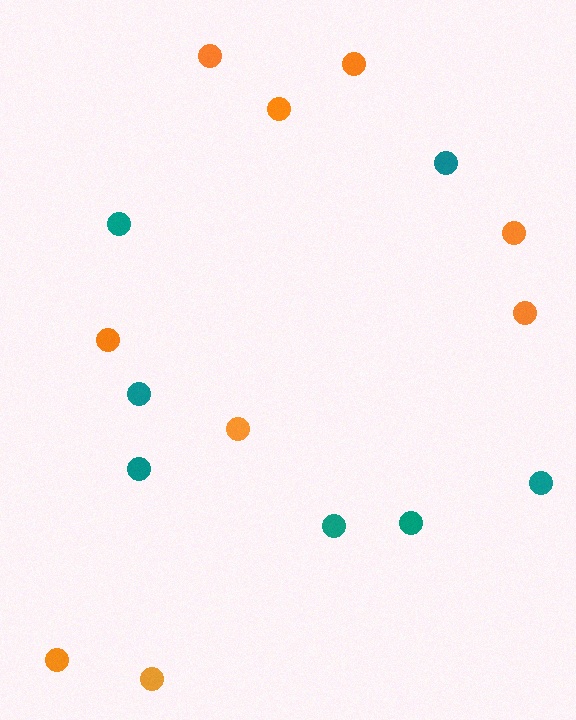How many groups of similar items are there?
There are 2 groups: one group of teal circles (7) and one group of orange circles (9).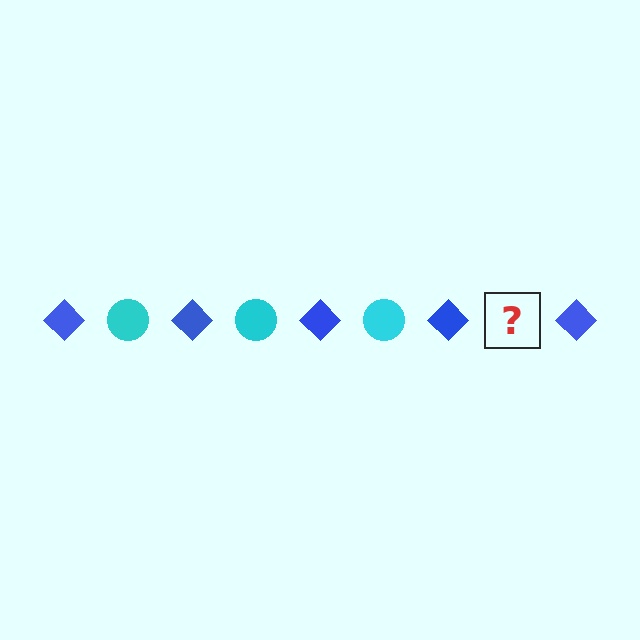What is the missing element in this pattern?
The missing element is a cyan circle.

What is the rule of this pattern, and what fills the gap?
The rule is that the pattern alternates between blue diamond and cyan circle. The gap should be filled with a cyan circle.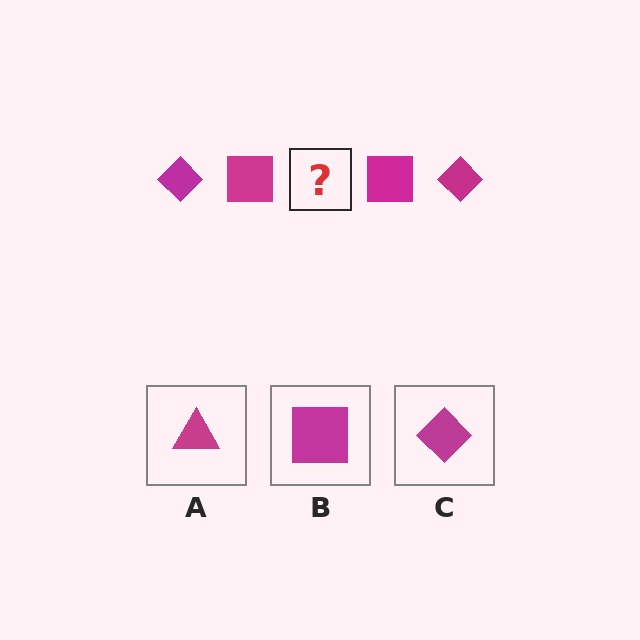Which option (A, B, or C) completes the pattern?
C.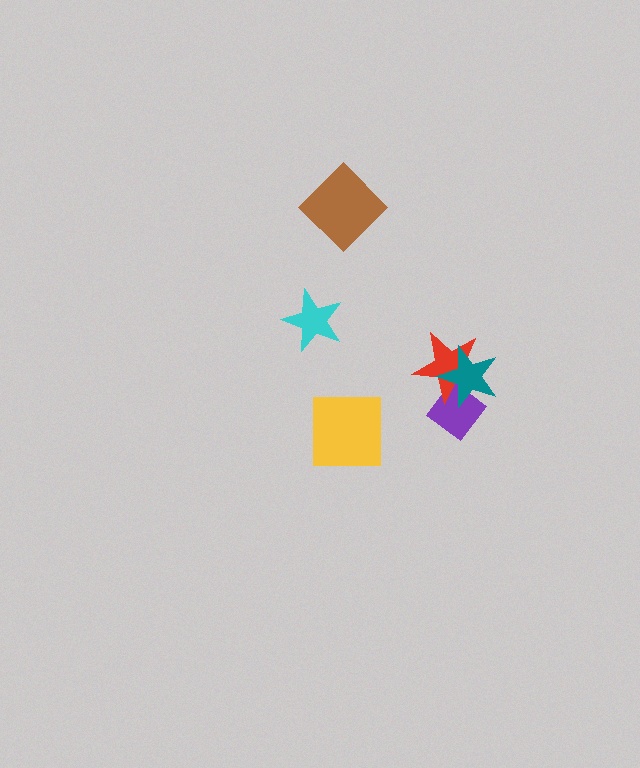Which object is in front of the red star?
The teal star is in front of the red star.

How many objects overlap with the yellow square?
0 objects overlap with the yellow square.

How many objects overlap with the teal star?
2 objects overlap with the teal star.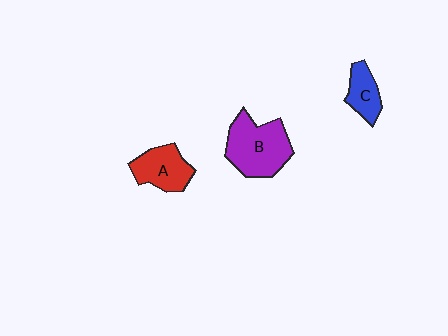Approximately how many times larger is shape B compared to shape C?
Approximately 2.1 times.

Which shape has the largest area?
Shape B (purple).